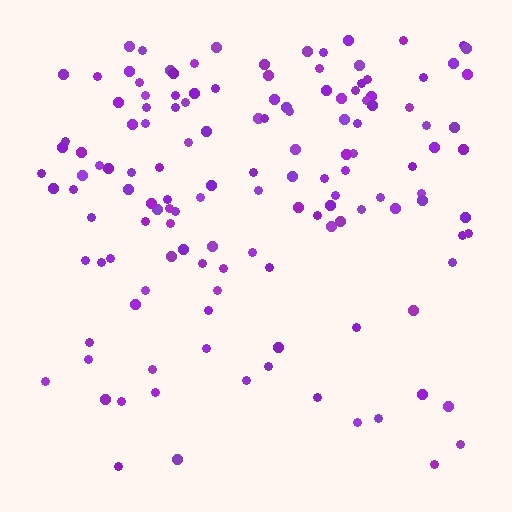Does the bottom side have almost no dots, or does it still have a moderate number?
Still a moderate number, just noticeably fewer than the top.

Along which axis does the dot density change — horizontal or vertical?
Vertical.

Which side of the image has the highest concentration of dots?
The top.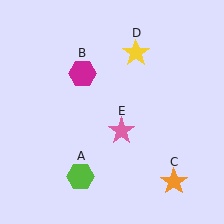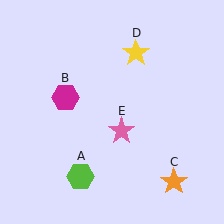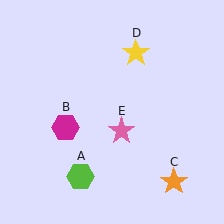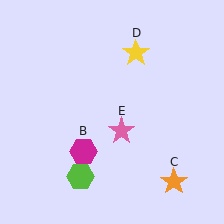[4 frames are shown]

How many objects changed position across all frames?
1 object changed position: magenta hexagon (object B).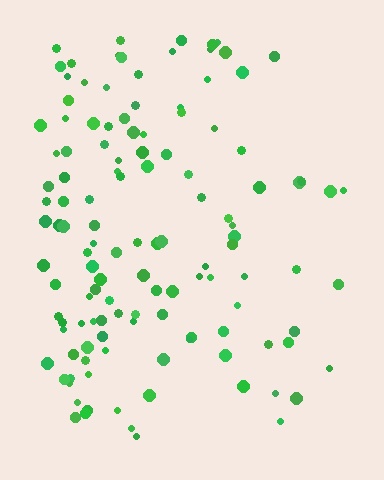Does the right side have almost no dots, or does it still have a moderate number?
Still a moderate number, just noticeably fewer than the left.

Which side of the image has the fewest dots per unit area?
The right.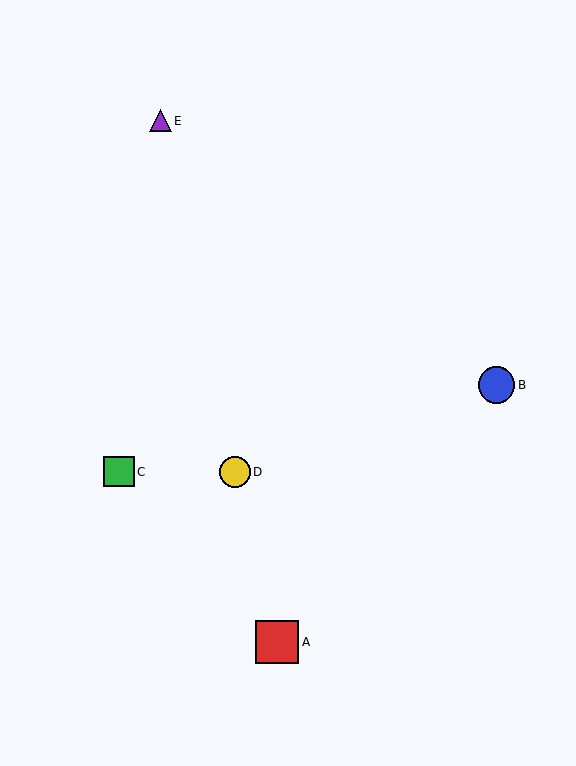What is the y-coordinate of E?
Object E is at y≈121.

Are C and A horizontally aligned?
No, C is at y≈472 and A is at y≈642.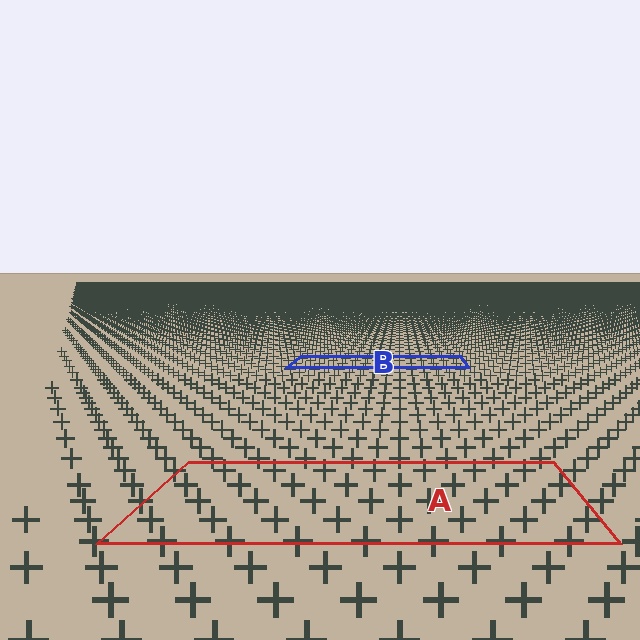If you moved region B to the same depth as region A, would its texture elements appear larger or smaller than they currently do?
They would appear larger. At a closer depth, the same texture elements are projected at a bigger on-screen size.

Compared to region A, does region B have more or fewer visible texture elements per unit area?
Region B has more texture elements per unit area — they are packed more densely because it is farther away.